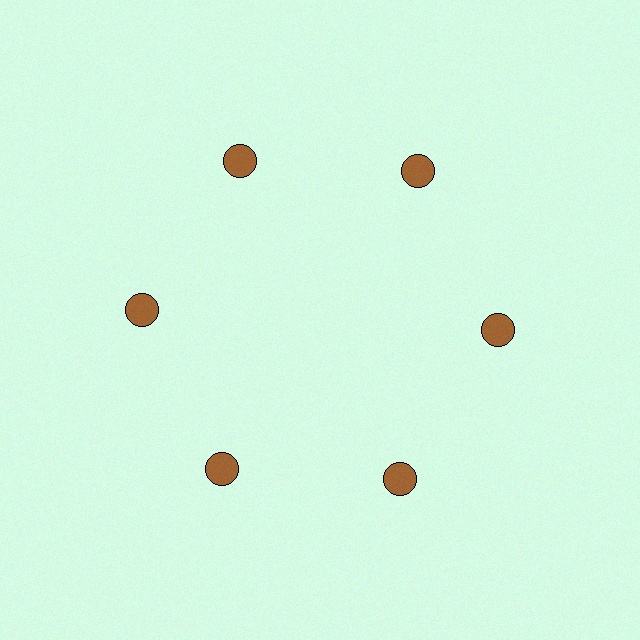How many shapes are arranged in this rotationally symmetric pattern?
There are 6 shapes, arranged in 6 groups of 1.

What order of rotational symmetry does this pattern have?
This pattern has 6-fold rotational symmetry.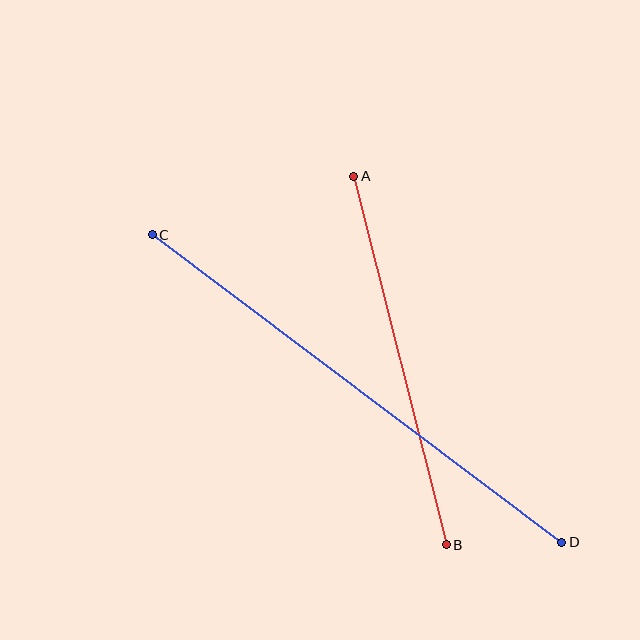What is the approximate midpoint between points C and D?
The midpoint is at approximately (357, 389) pixels.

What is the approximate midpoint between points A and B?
The midpoint is at approximately (400, 361) pixels.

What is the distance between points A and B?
The distance is approximately 380 pixels.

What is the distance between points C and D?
The distance is approximately 512 pixels.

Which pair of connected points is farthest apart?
Points C and D are farthest apart.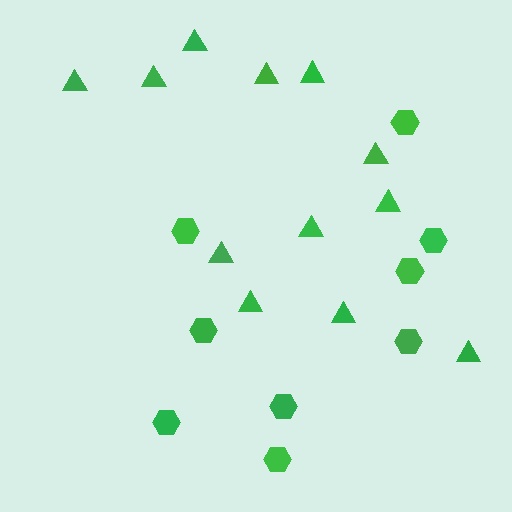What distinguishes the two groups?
There are 2 groups: one group of hexagons (9) and one group of triangles (12).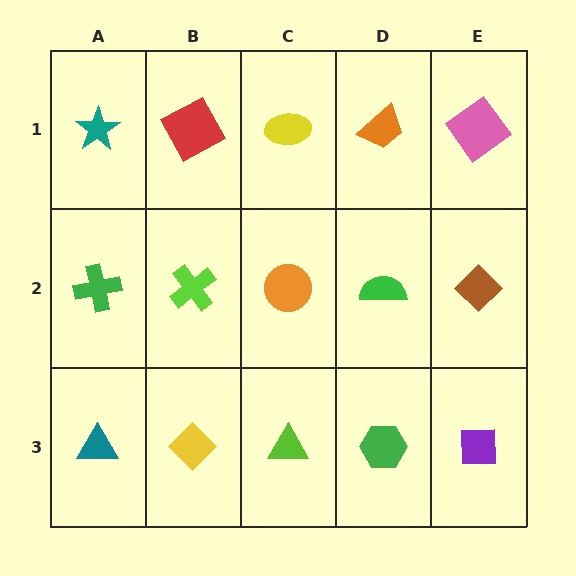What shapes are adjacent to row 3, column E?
A brown diamond (row 2, column E), a green hexagon (row 3, column D).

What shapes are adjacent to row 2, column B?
A red square (row 1, column B), a yellow diamond (row 3, column B), a green cross (row 2, column A), an orange circle (row 2, column C).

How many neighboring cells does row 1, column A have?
2.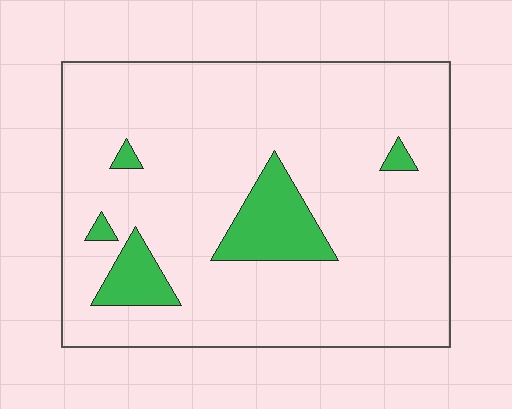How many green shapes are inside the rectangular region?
5.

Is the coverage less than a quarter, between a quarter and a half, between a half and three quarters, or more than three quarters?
Less than a quarter.